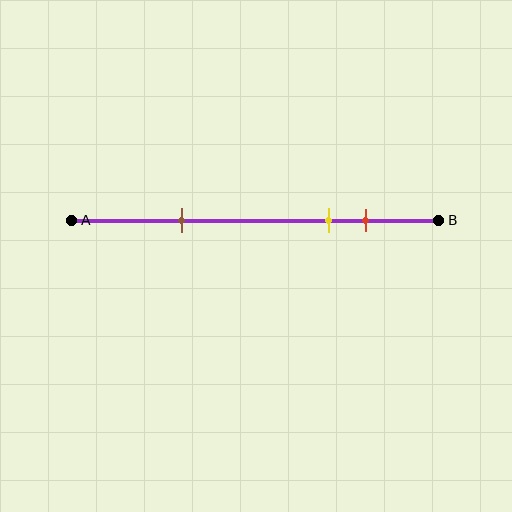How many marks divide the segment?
There are 3 marks dividing the segment.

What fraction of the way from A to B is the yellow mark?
The yellow mark is approximately 70% (0.7) of the way from A to B.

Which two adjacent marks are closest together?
The yellow and red marks are the closest adjacent pair.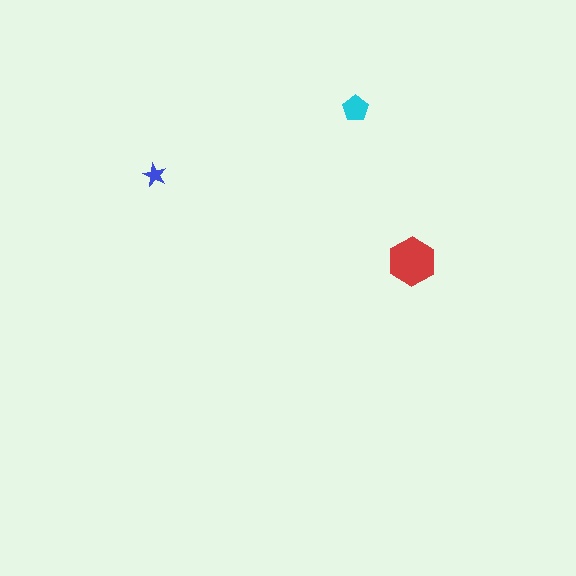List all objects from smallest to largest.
The blue star, the cyan pentagon, the red hexagon.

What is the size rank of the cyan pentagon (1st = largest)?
2nd.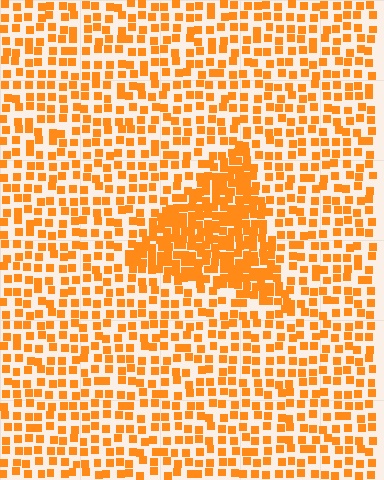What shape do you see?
I see a triangle.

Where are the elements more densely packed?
The elements are more densely packed inside the triangle boundary.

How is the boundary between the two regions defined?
The boundary is defined by a change in element density (approximately 2.1x ratio). All elements are the same color, size, and shape.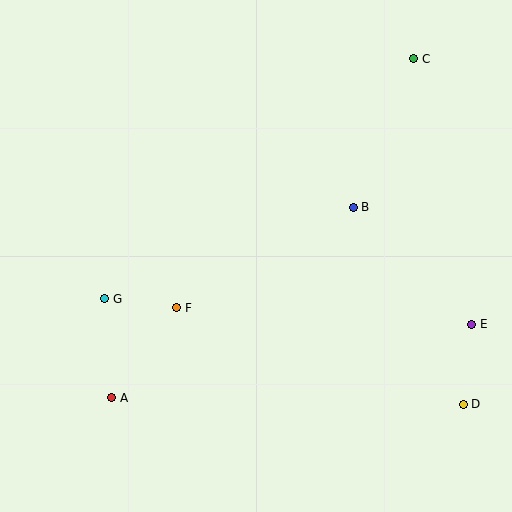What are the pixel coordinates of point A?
Point A is at (112, 398).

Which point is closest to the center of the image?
Point F at (177, 308) is closest to the center.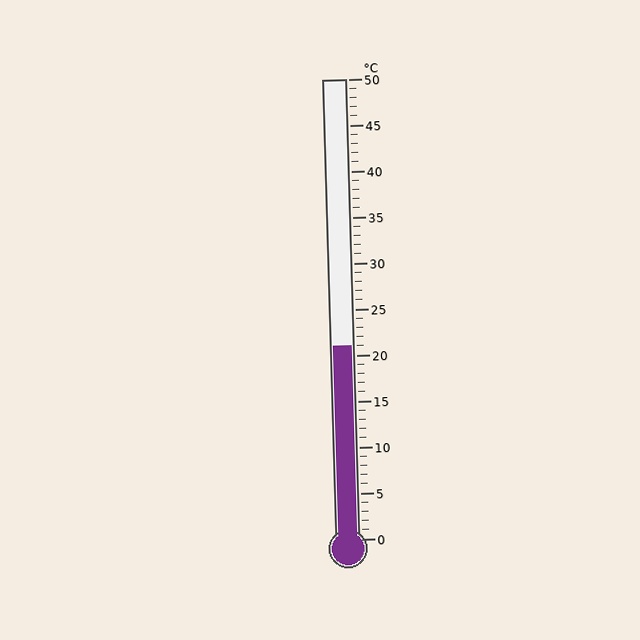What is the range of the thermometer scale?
The thermometer scale ranges from 0°C to 50°C.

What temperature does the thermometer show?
The thermometer shows approximately 21°C.